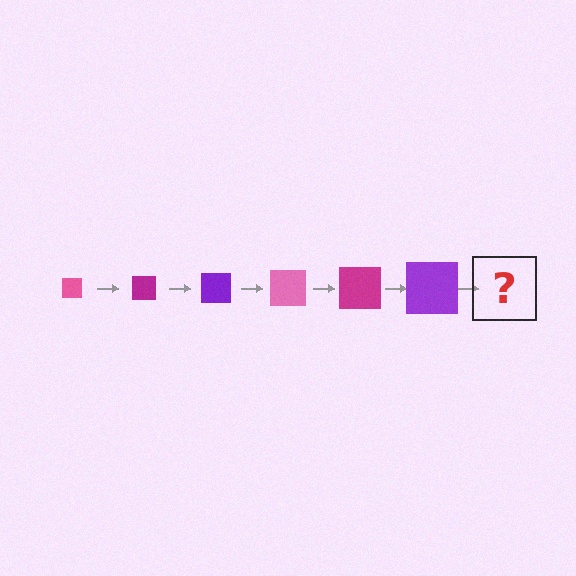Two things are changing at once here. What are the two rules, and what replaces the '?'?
The two rules are that the square grows larger each step and the color cycles through pink, magenta, and purple. The '?' should be a pink square, larger than the previous one.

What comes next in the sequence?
The next element should be a pink square, larger than the previous one.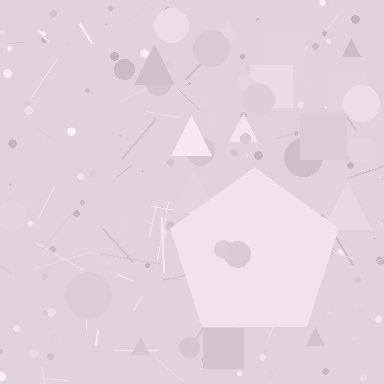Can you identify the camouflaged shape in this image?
The camouflaged shape is a pentagon.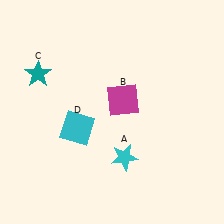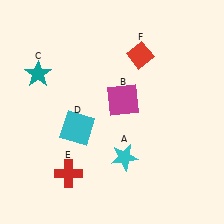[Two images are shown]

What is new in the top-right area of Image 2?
A red diamond (F) was added in the top-right area of Image 2.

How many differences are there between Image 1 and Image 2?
There are 2 differences between the two images.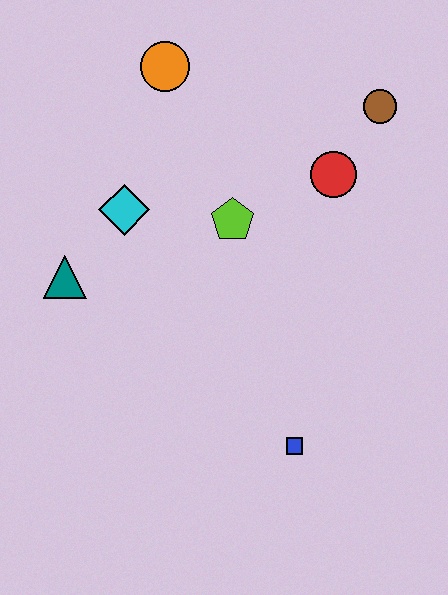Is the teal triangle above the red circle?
No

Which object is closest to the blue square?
The lime pentagon is closest to the blue square.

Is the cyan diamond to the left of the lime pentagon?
Yes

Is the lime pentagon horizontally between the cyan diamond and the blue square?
Yes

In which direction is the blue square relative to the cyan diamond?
The blue square is below the cyan diamond.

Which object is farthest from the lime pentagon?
The blue square is farthest from the lime pentagon.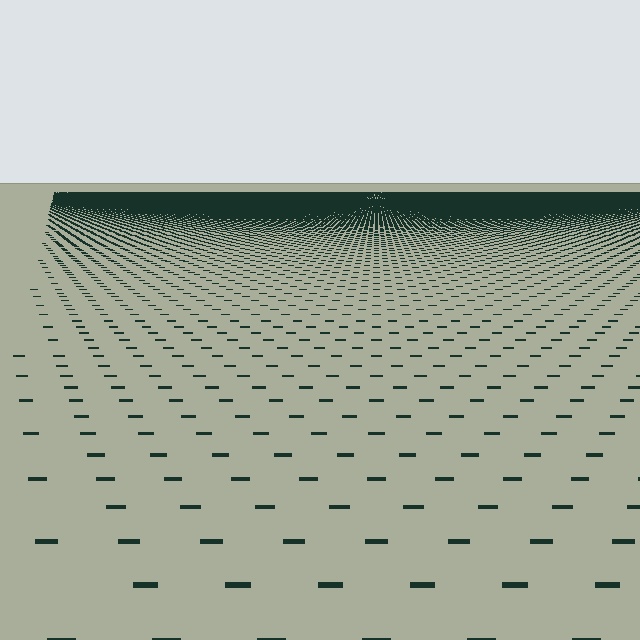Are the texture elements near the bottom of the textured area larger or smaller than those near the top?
Larger. Near the bottom, elements are closer to the viewer and appear at a bigger on-screen size.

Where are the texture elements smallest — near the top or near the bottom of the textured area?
Near the top.